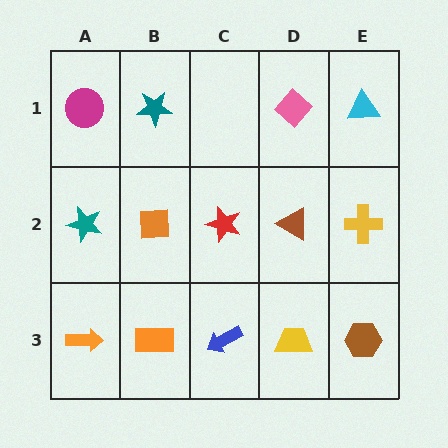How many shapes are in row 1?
4 shapes.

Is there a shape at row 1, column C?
No, that cell is empty.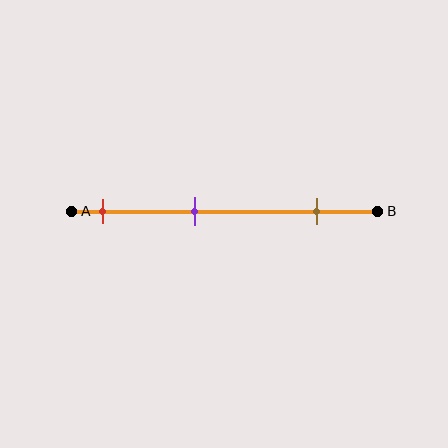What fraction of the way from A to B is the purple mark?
The purple mark is approximately 40% (0.4) of the way from A to B.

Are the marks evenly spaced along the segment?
Yes, the marks are approximately evenly spaced.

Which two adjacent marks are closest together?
The red and purple marks are the closest adjacent pair.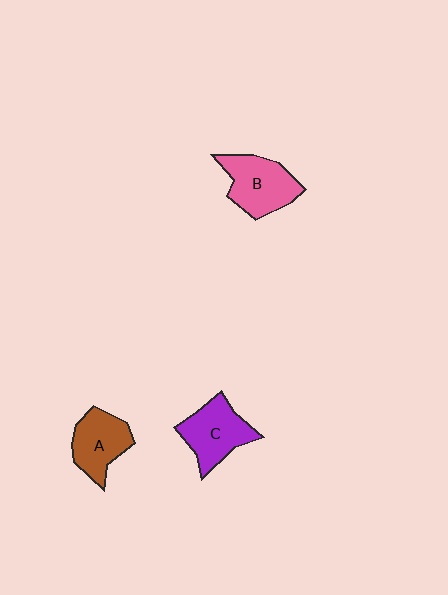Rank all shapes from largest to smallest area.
From largest to smallest: B (pink), C (purple), A (brown).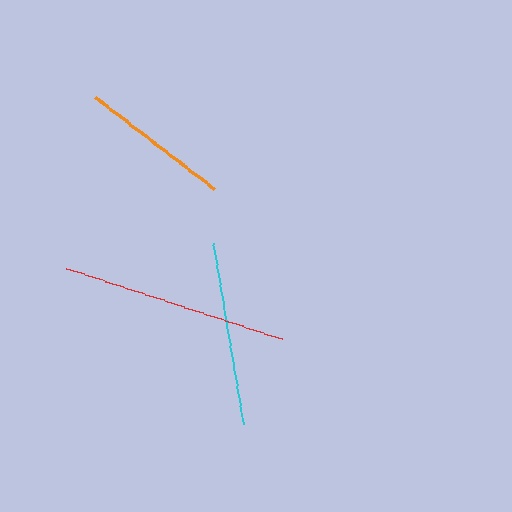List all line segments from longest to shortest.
From longest to shortest: red, cyan, orange.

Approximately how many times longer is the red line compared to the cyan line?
The red line is approximately 1.2 times the length of the cyan line.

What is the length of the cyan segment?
The cyan segment is approximately 183 pixels long.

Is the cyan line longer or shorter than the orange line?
The cyan line is longer than the orange line.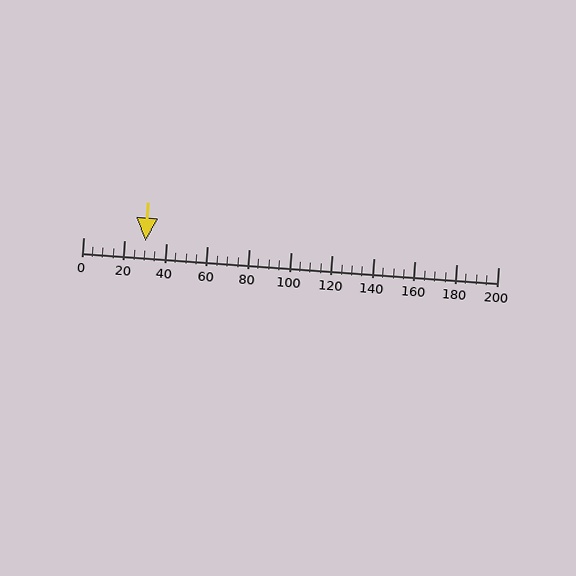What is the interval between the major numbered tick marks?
The major tick marks are spaced 20 units apart.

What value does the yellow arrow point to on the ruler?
The yellow arrow points to approximately 30.